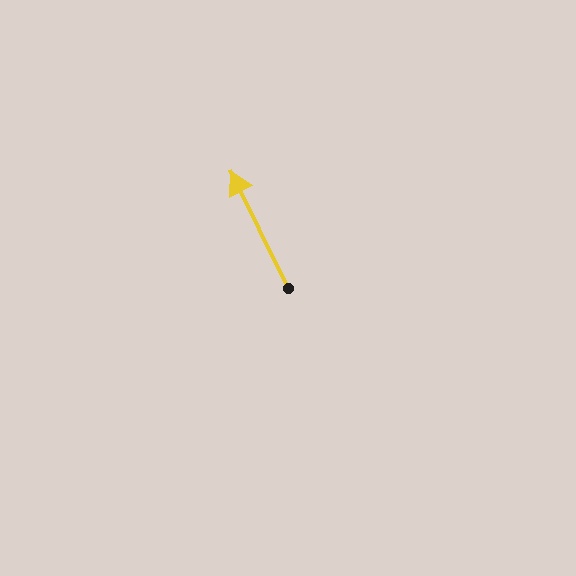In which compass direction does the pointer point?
Northwest.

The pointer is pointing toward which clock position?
Roughly 11 o'clock.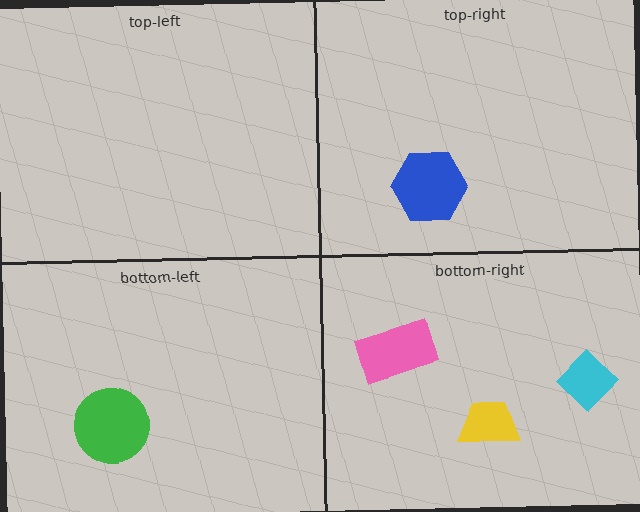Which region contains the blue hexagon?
The top-right region.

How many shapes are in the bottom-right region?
3.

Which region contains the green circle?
The bottom-left region.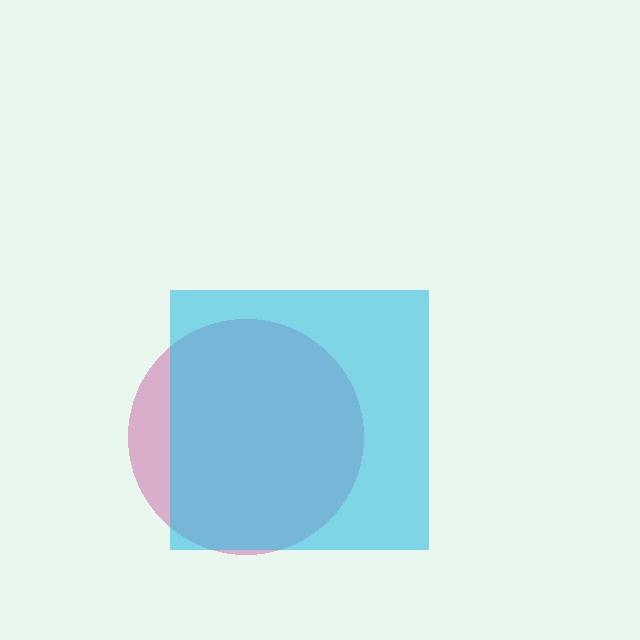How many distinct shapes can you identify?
There are 2 distinct shapes: a magenta circle, a cyan square.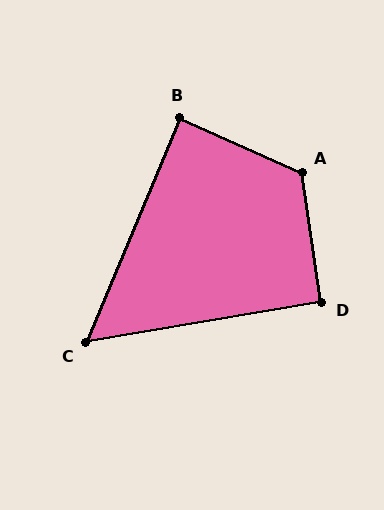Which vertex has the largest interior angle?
A, at approximately 122 degrees.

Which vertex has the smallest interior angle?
C, at approximately 58 degrees.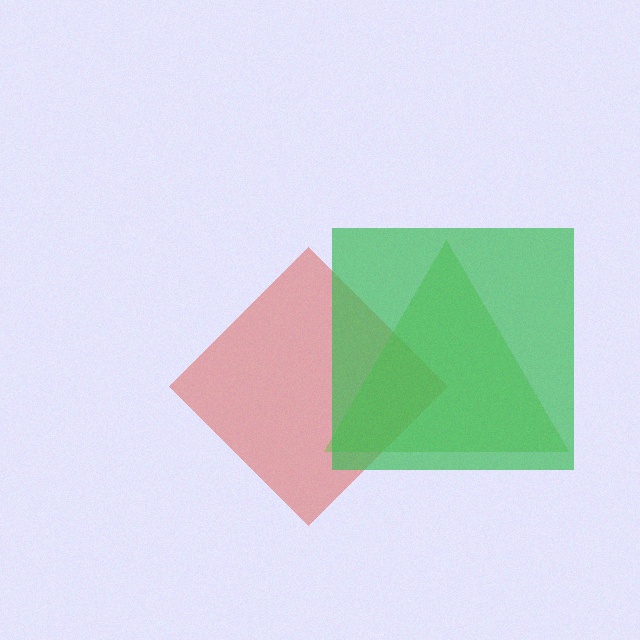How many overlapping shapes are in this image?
There are 3 overlapping shapes in the image.